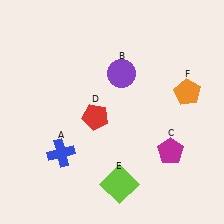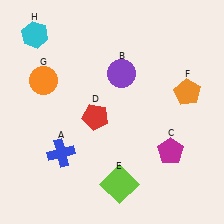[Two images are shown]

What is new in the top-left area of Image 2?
A cyan hexagon (H) was added in the top-left area of Image 2.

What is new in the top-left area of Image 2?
An orange circle (G) was added in the top-left area of Image 2.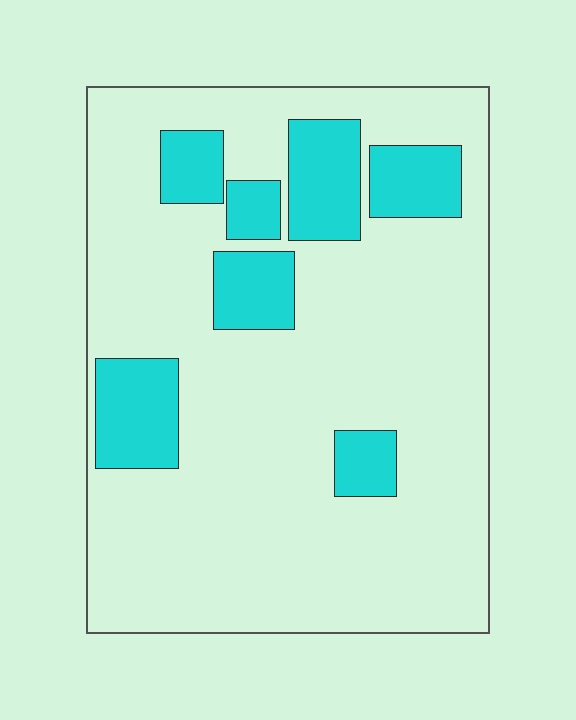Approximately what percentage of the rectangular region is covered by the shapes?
Approximately 20%.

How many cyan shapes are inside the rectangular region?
7.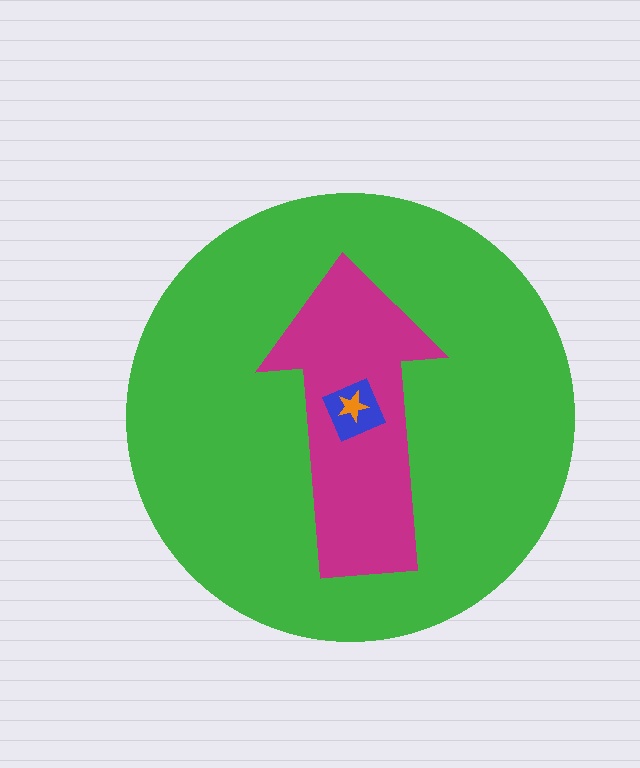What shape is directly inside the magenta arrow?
The blue square.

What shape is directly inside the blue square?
The orange star.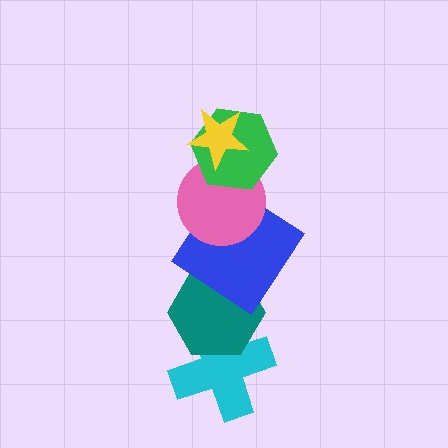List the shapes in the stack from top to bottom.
From top to bottom: the yellow star, the green hexagon, the pink circle, the blue diamond, the teal hexagon, the cyan cross.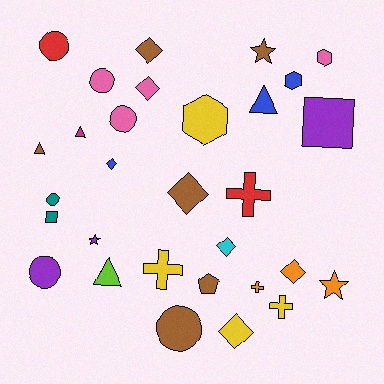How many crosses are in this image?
There are 4 crosses.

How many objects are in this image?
There are 30 objects.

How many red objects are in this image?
There are 2 red objects.